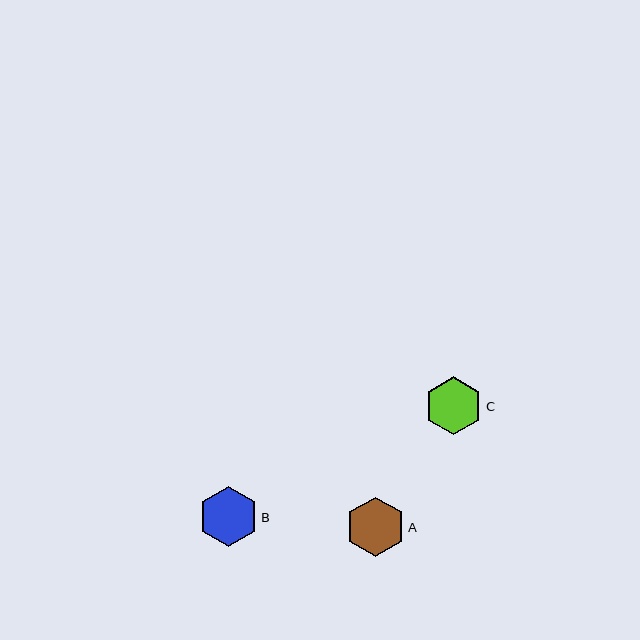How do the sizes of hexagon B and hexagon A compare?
Hexagon B and hexagon A are approximately the same size.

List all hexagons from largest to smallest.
From largest to smallest: B, A, C.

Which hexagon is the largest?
Hexagon B is the largest with a size of approximately 60 pixels.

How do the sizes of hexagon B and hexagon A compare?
Hexagon B and hexagon A are approximately the same size.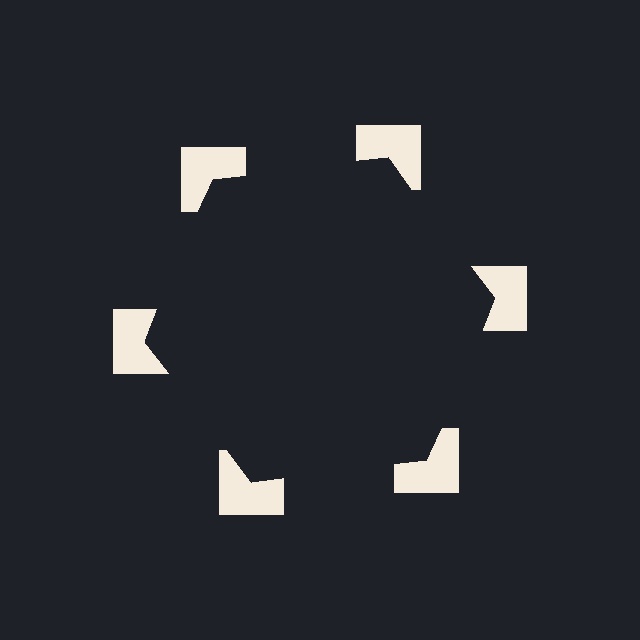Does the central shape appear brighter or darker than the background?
It typically appears slightly darker than the background, even though no actual brightness change is drawn.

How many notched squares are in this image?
There are 6 — one at each vertex of the illusory hexagon.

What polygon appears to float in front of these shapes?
An illusory hexagon — its edges are inferred from the aligned wedge cuts in the notched squares, not physically drawn.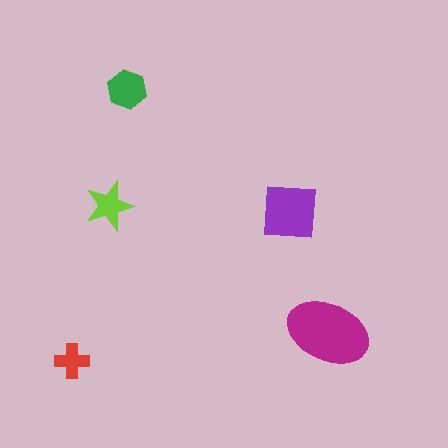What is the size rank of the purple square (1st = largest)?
2nd.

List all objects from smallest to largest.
The red cross, the lime star, the green hexagon, the purple square, the magenta ellipse.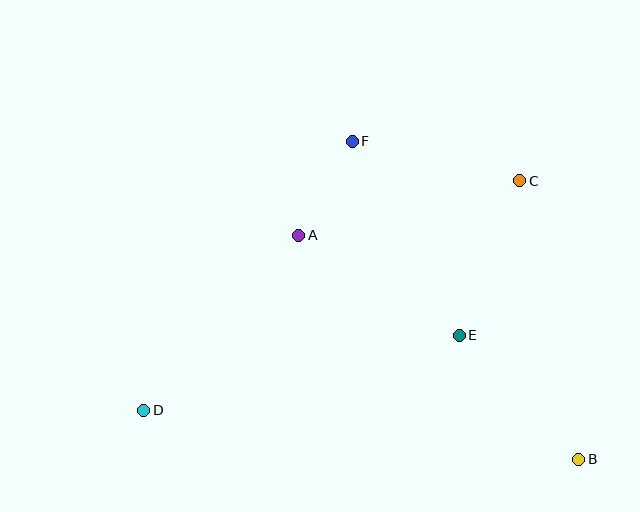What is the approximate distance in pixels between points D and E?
The distance between D and E is approximately 324 pixels.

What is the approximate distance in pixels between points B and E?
The distance between B and E is approximately 172 pixels.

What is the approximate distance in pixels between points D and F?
The distance between D and F is approximately 340 pixels.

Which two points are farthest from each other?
Points C and D are farthest from each other.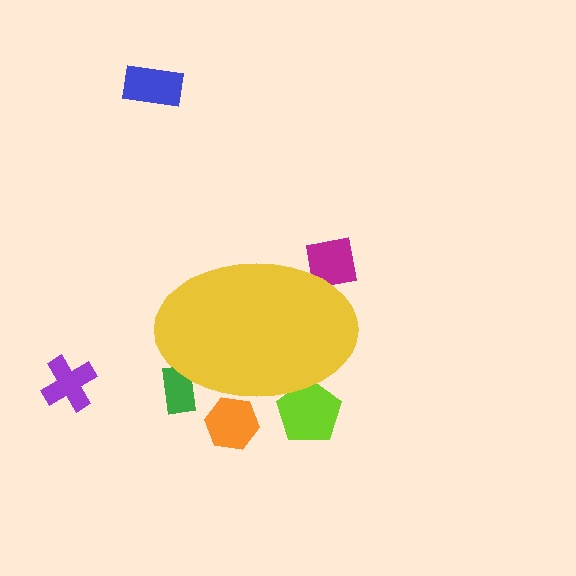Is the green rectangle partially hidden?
Yes, the green rectangle is partially hidden behind the yellow ellipse.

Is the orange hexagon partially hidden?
Yes, the orange hexagon is partially hidden behind the yellow ellipse.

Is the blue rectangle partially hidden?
No, the blue rectangle is fully visible.